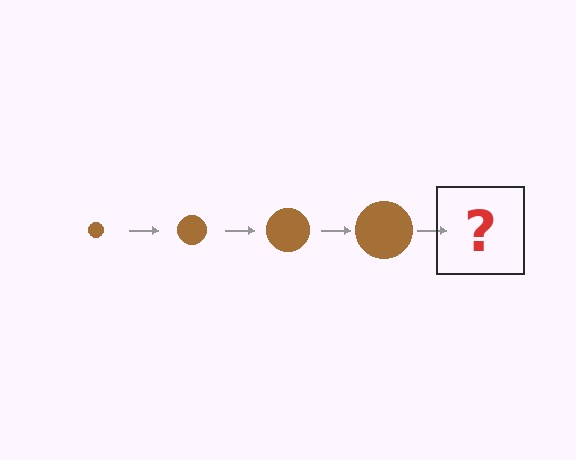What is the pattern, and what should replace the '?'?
The pattern is that the circle gets progressively larger each step. The '?' should be a brown circle, larger than the previous one.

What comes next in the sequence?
The next element should be a brown circle, larger than the previous one.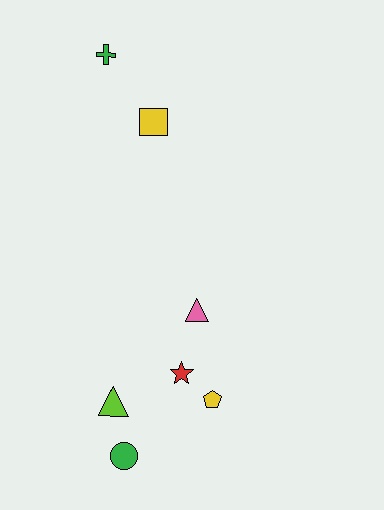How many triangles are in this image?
There are 2 triangles.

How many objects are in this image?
There are 7 objects.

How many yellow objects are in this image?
There are 2 yellow objects.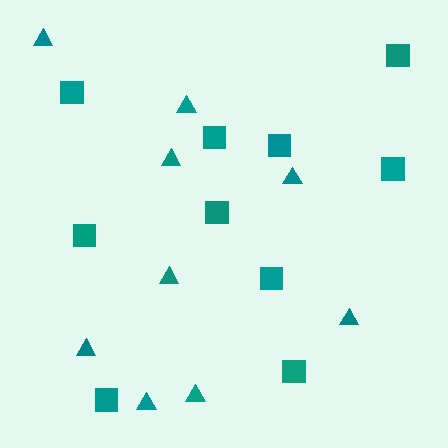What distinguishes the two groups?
There are 2 groups: one group of triangles (9) and one group of squares (10).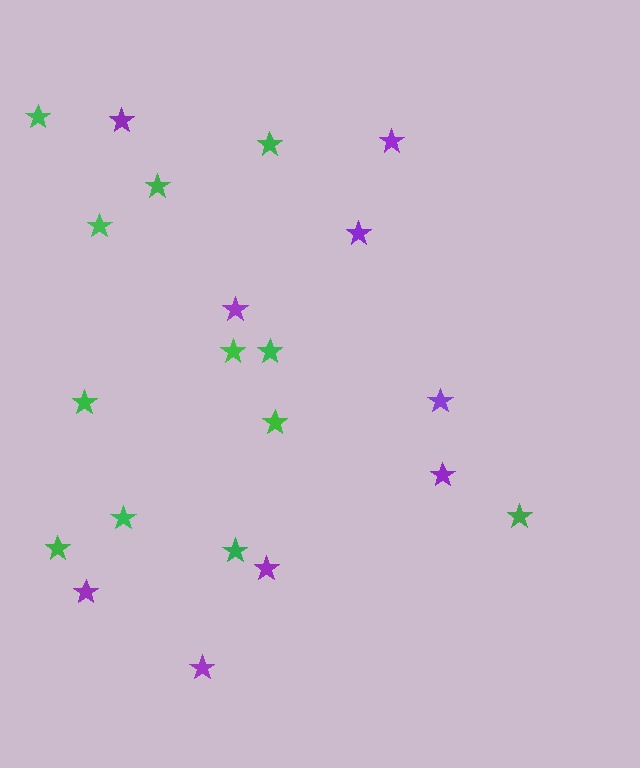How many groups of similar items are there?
There are 2 groups: one group of purple stars (9) and one group of green stars (12).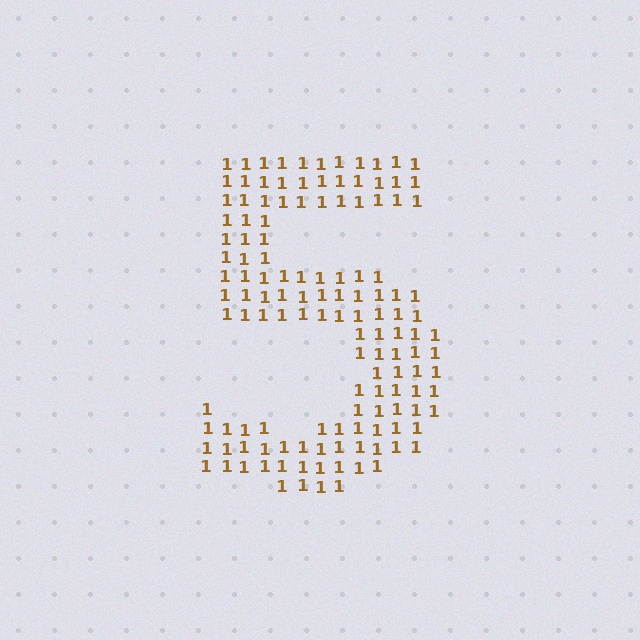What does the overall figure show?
The overall figure shows the digit 5.